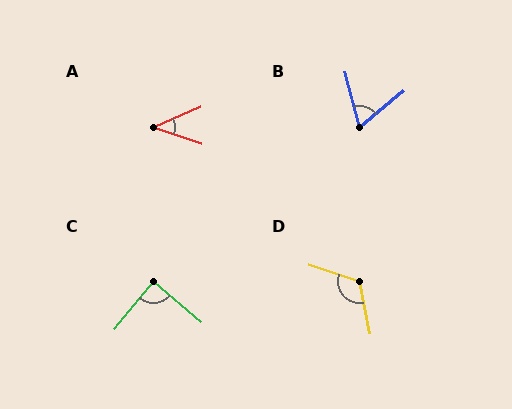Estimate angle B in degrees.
Approximately 65 degrees.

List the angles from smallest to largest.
A (42°), B (65°), C (90°), D (121°).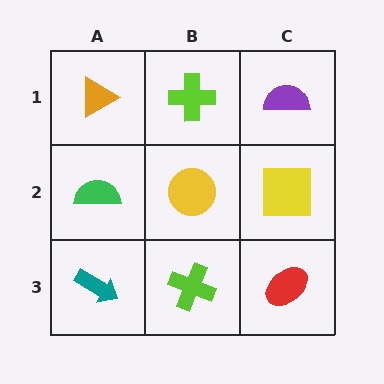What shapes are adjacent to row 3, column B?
A yellow circle (row 2, column B), a teal arrow (row 3, column A), a red ellipse (row 3, column C).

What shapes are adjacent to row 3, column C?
A yellow square (row 2, column C), a lime cross (row 3, column B).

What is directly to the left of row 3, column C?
A lime cross.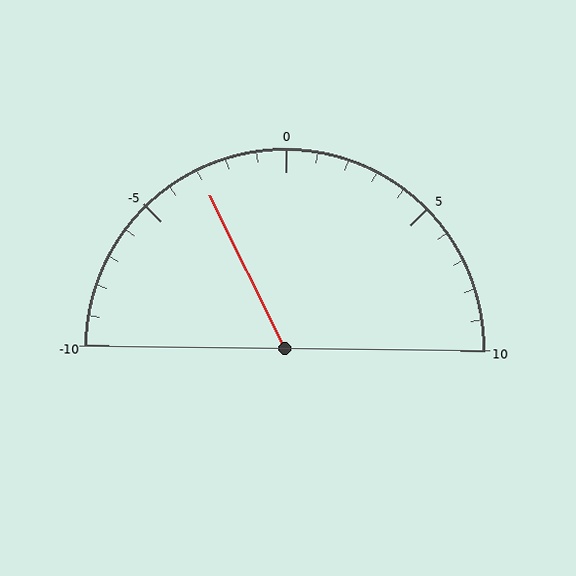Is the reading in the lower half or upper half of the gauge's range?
The reading is in the lower half of the range (-10 to 10).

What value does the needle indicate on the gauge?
The needle indicates approximately -3.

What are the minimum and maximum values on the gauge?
The gauge ranges from -10 to 10.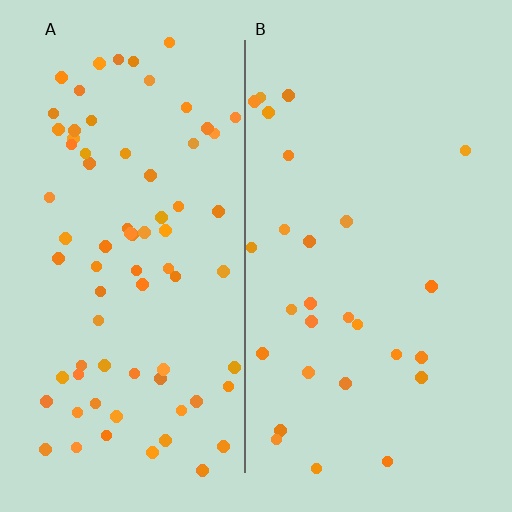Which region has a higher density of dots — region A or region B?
A (the left).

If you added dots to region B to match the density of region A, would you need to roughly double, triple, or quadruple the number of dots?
Approximately triple.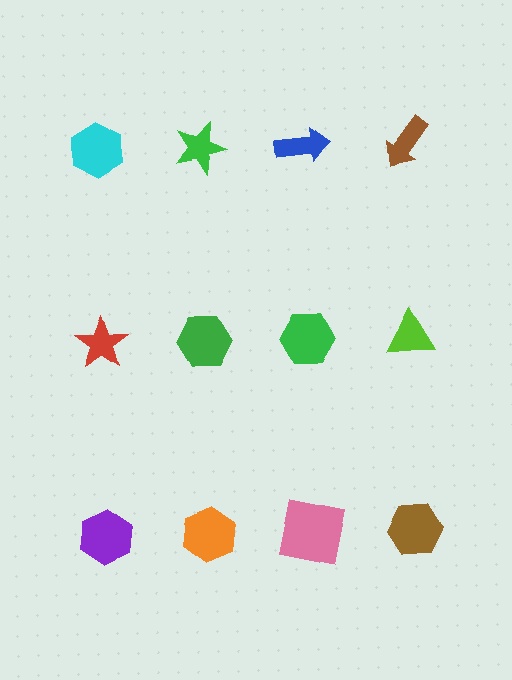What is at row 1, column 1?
A cyan hexagon.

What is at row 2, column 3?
A green hexagon.